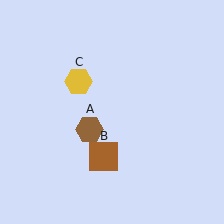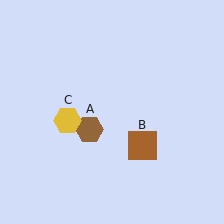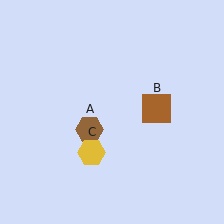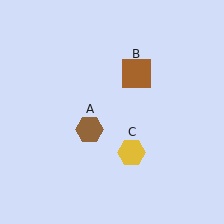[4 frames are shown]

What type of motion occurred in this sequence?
The brown square (object B), yellow hexagon (object C) rotated counterclockwise around the center of the scene.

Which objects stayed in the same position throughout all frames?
Brown hexagon (object A) remained stationary.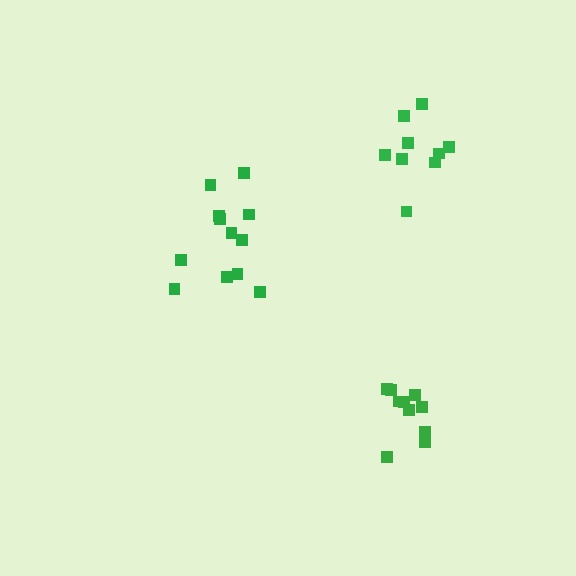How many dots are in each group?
Group 1: 9 dots, Group 2: 12 dots, Group 3: 10 dots (31 total).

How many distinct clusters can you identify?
There are 3 distinct clusters.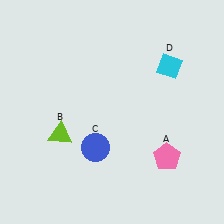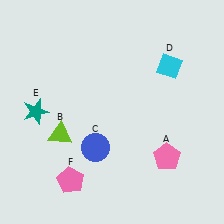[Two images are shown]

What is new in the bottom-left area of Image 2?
A pink pentagon (F) was added in the bottom-left area of Image 2.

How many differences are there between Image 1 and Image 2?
There are 2 differences between the two images.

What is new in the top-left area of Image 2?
A teal star (E) was added in the top-left area of Image 2.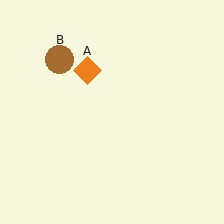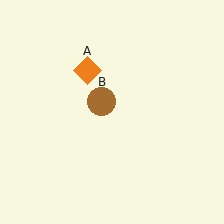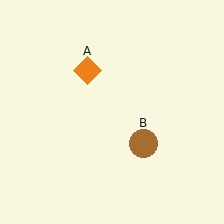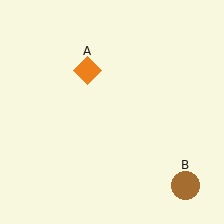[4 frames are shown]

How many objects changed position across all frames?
1 object changed position: brown circle (object B).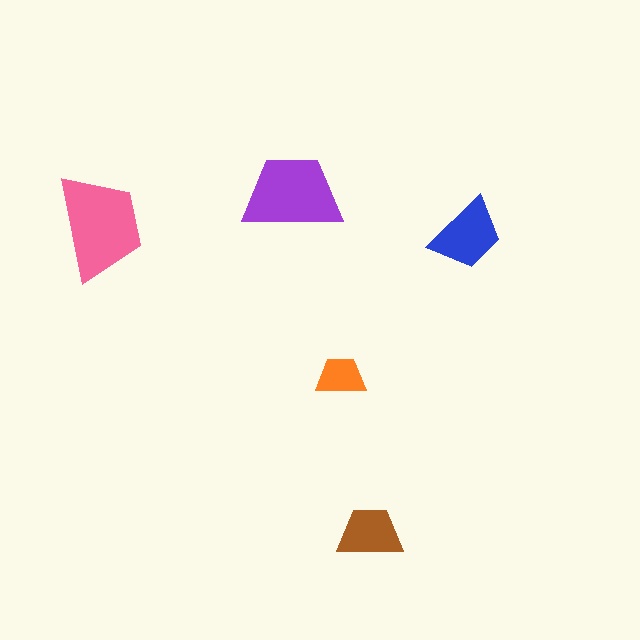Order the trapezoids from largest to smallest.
the pink one, the purple one, the blue one, the brown one, the orange one.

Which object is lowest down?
The brown trapezoid is bottommost.